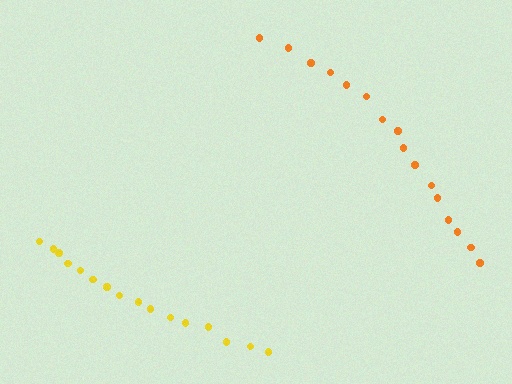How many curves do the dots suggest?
There are 2 distinct paths.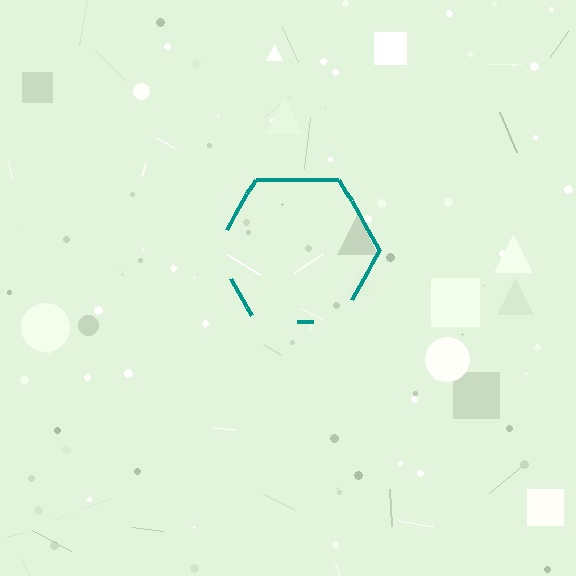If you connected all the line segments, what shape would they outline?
They would outline a hexagon.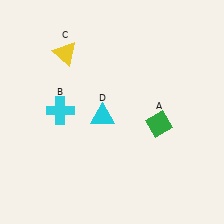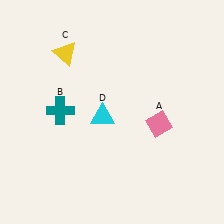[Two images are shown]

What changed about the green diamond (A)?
In Image 1, A is green. In Image 2, it changed to pink.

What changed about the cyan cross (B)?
In Image 1, B is cyan. In Image 2, it changed to teal.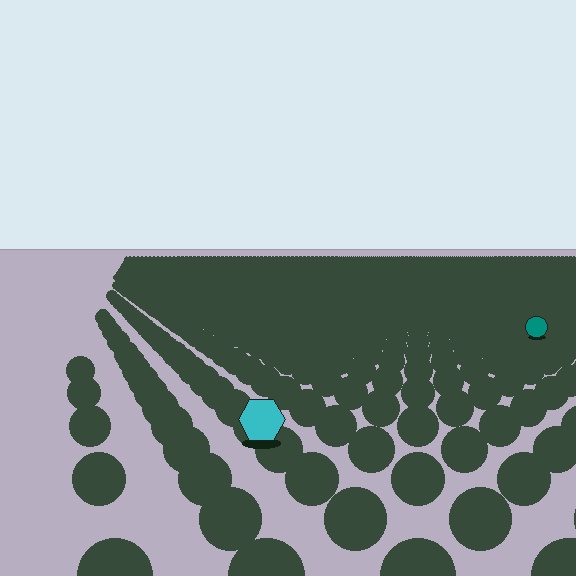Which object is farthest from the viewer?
The teal circle is farthest from the viewer. It appears smaller and the ground texture around it is denser.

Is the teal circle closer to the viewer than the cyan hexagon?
No. The cyan hexagon is closer — you can tell from the texture gradient: the ground texture is coarser near it.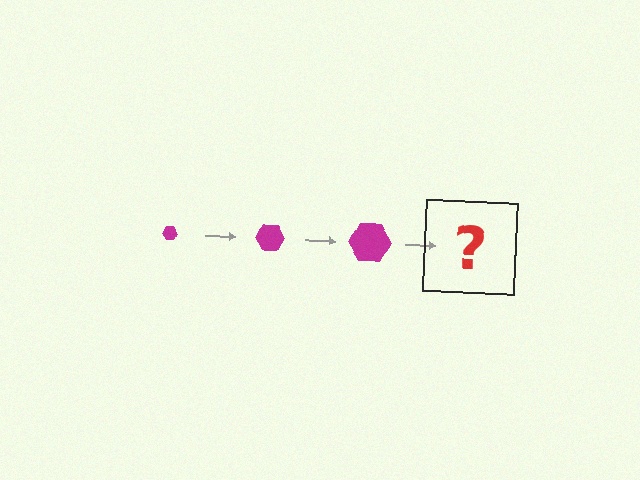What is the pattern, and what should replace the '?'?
The pattern is that the hexagon gets progressively larger each step. The '?' should be a magenta hexagon, larger than the previous one.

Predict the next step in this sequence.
The next step is a magenta hexagon, larger than the previous one.